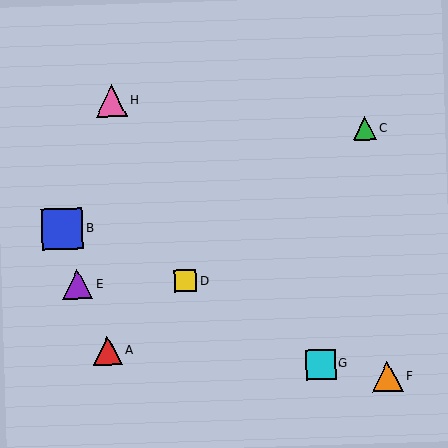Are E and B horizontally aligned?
No, E is at y≈284 and B is at y≈229.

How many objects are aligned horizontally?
2 objects (D, E) are aligned horizontally.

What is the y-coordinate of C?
Object C is at y≈128.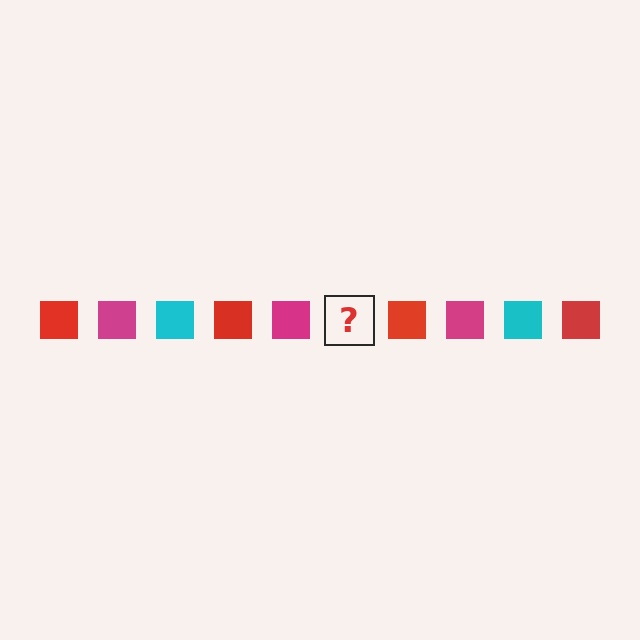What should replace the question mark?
The question mark should be replaced with a cyan square.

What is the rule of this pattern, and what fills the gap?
The rule is that the pattern cycles through red, magenta, cyan squares. The gap should be filled with a cyan square.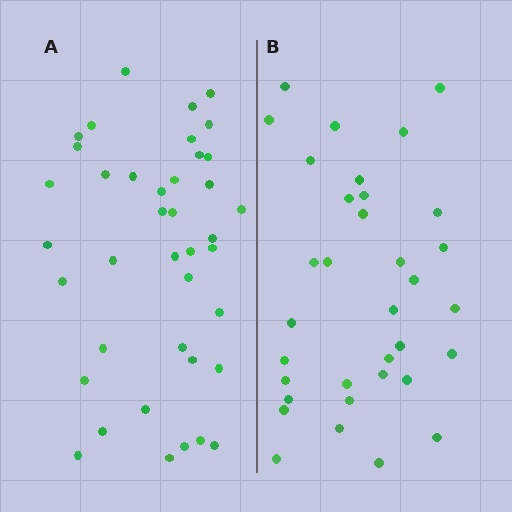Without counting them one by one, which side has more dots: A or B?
Region A (the left region) has more dots.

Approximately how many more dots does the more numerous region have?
Region A has about 6 more dots than region B.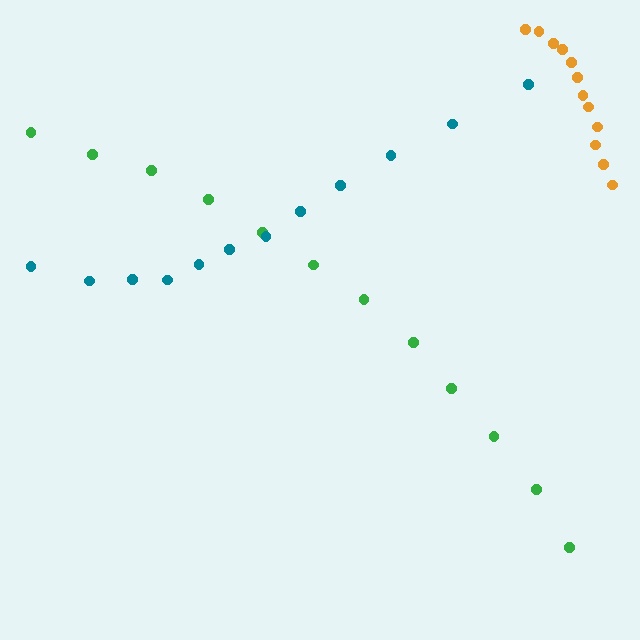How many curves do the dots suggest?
There are 3 distinct paths.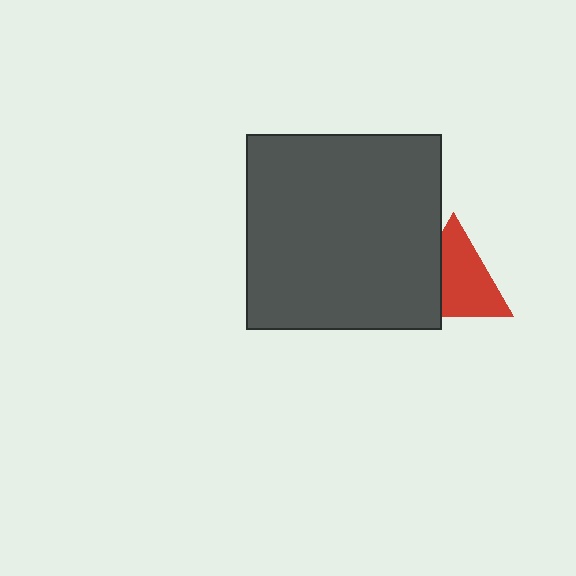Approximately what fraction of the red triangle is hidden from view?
Roughly 32% of the red triangle is hidden behind the dark gray square.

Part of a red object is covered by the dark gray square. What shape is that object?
It is a triangle.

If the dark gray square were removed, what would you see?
You would see the complete red triangle.